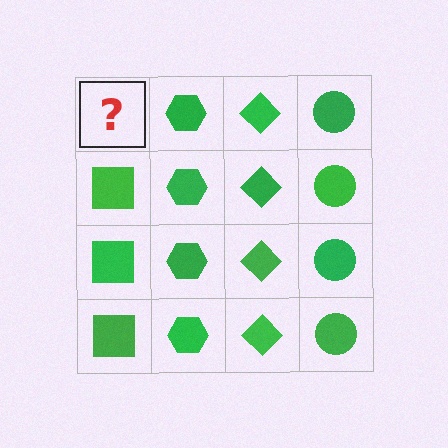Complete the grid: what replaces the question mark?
The question mark should be replaced with a green square.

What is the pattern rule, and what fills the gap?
The rule is that each column has a consistent shape. The gap should be filled with a green square.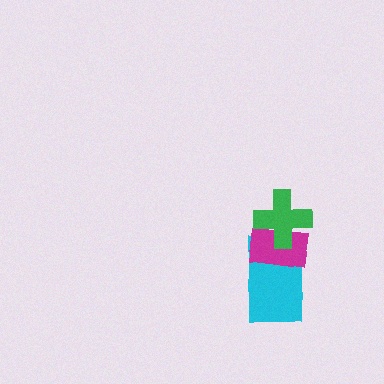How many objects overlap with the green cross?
2 objects overlap with the green cross.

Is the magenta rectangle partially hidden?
Yes, it is partially covered by another shape.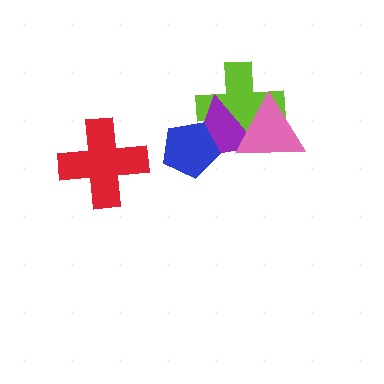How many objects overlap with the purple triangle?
3 objects overlap with the purple triangle.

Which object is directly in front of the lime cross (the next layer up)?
The purple triangle is directly in front of the lime cross.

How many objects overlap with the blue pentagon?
2 objects overlap with the blue pentagon.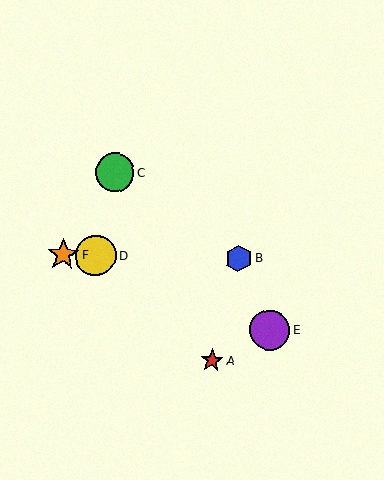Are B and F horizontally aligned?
Yes, both are at y≈258.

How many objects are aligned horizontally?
3 objects (B, D, F) are aligned horizontally.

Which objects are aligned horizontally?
Objects B, D, F are aligned horizontally.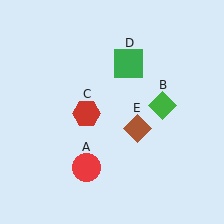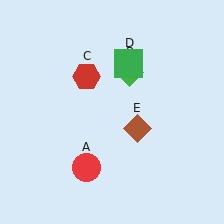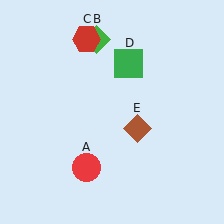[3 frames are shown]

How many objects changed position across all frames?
2 objects changed position: green diamond (object B), red hexagon (object C).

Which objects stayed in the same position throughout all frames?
Red circle (object A) and green square (object D) and brown diamond (object E) remained stationary.